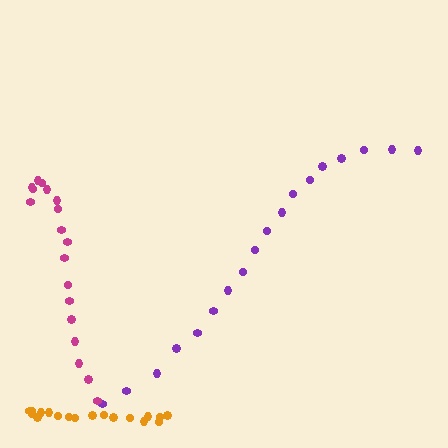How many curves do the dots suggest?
There are 3 distinct paths.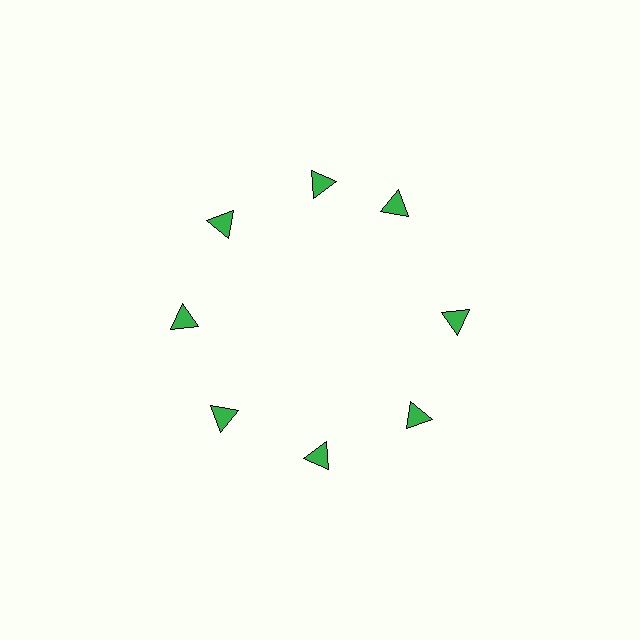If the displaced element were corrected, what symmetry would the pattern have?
It would have 8-fold rotational symmetry — the pattern would map onto itself every 45 degrees.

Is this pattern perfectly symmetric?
No. The 8 green triangles are arranged in a ring, but one element near the 2 o'clock position is rotated out of alignment along the ring, breaking the 8-fold rotational symmetry.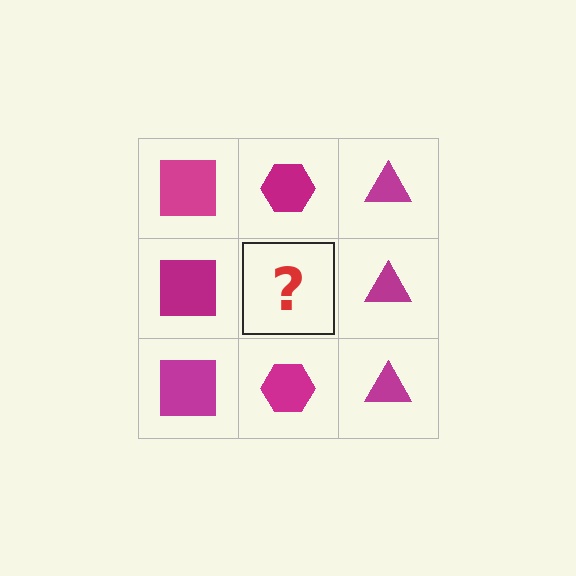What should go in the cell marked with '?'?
The missing cell should contain a magenta hexagon.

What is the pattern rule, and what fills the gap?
The rule is that each column has a consistent shape. The gap should be filled with a magenta hexagon.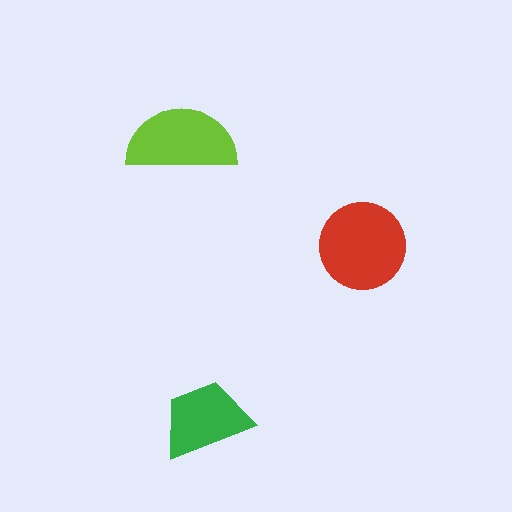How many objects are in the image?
There are 3 objects in the image.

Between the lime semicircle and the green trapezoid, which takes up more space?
The lime semicircle.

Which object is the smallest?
The green trapezoid.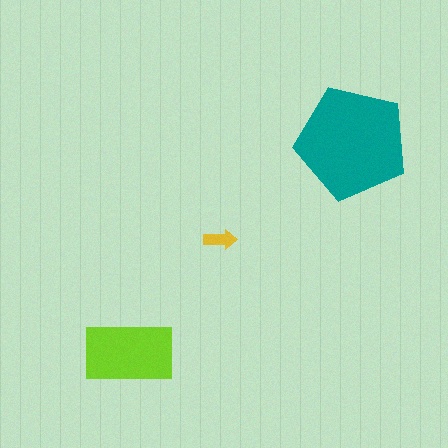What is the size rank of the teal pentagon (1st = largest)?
1st.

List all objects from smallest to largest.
The yellow arrow, the lime rectangle, the teal pentagon.